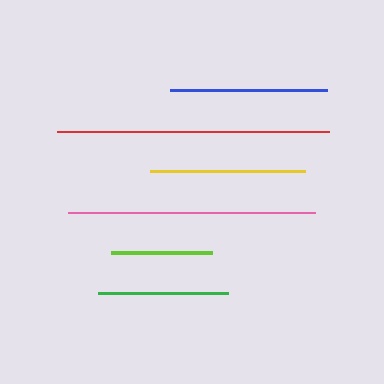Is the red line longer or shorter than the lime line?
The red line is longer than the lime line.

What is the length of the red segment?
The red segment is approximately 273 pixels long.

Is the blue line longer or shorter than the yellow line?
The blue line is longer than the yellow line.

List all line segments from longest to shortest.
From longest to shortest: red, pink, blue, yellow, green, lime.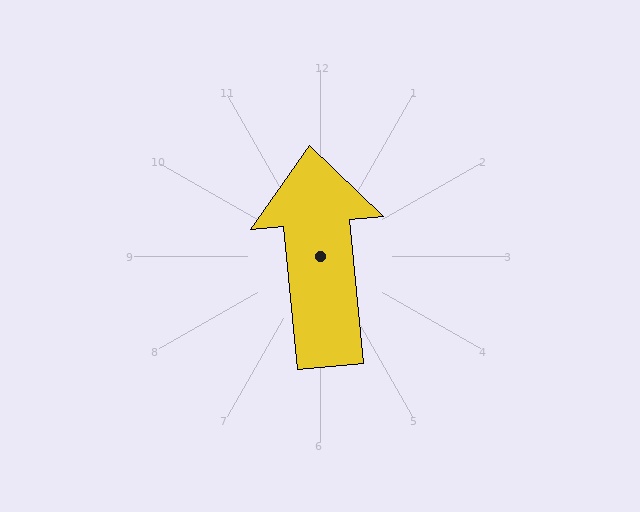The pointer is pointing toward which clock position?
Roughly 12 o'clock.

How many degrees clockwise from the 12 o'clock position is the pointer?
Approximately 355 degrees.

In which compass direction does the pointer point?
North.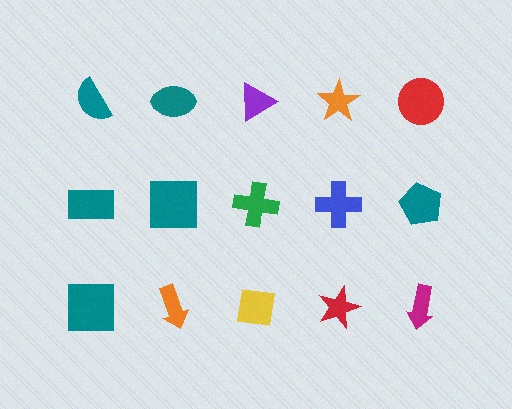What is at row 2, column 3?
A green cross.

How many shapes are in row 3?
5 shapes.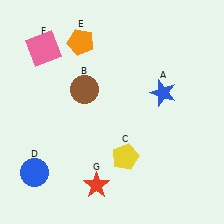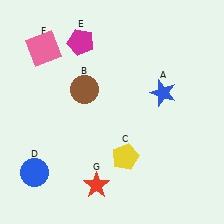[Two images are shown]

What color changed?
The pentagon (E) changed from orange in Image 1 to magenta in Image 2.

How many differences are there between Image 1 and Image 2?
There is 1 difference between the two images.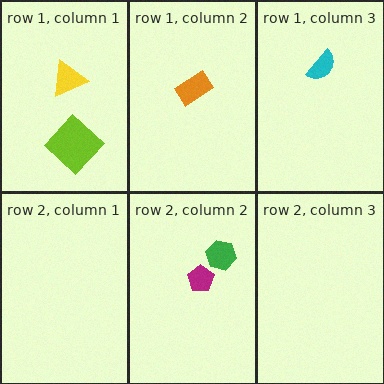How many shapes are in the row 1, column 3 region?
1.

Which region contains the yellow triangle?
The row 1, column 1 region.